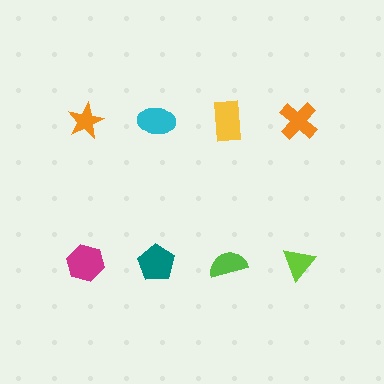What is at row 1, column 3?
A yellow rectangle.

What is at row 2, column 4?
A lime triangle.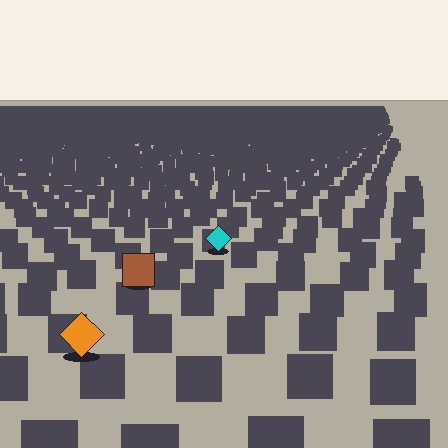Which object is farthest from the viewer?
The cyan diamond is farthest from the viewer. It appears smaller and the ground texture around it is denser.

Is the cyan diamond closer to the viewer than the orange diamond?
No. The orange diamond is closer — you can tell from the texture gradient: the ground texture is coarser near it.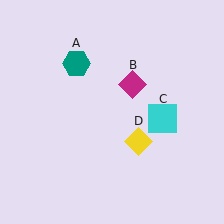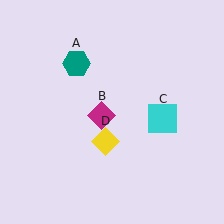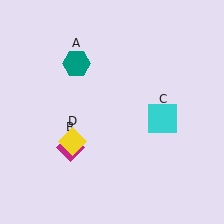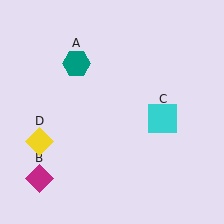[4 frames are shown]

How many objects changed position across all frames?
2 objects changed position: magenta diamond (object B), yellow diamond (object D).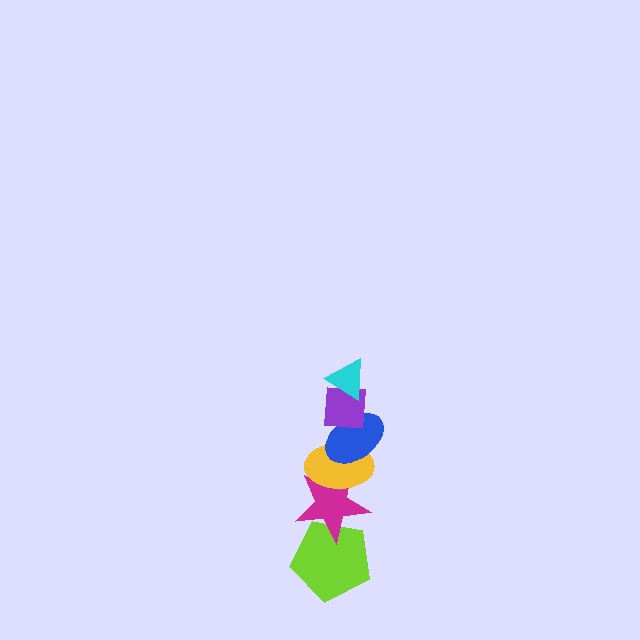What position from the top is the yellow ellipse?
The yellow ellipse is 4th from the top.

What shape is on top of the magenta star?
The yellow ellipse is on top of the magenta star.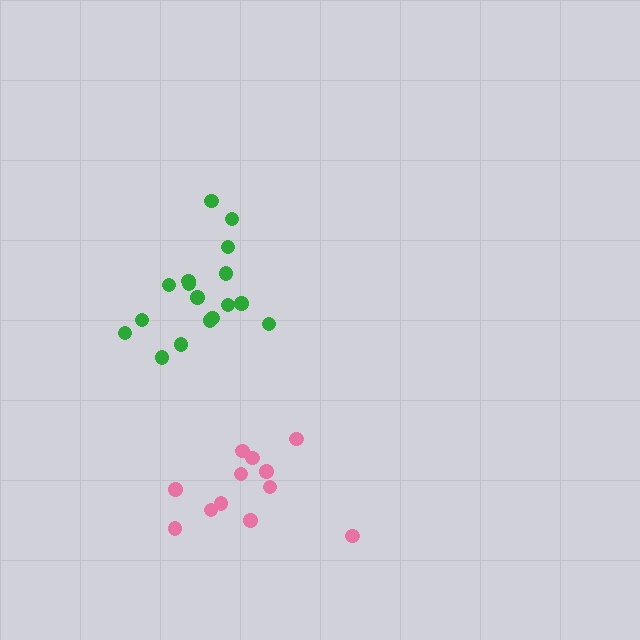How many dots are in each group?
Group 1: 12 dots, Group 2: 17 dots (29 total).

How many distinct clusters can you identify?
There are 2 distinct clusters.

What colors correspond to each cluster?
The clusters are colored: pink, green.